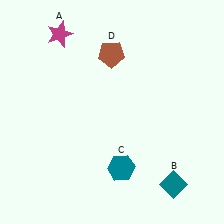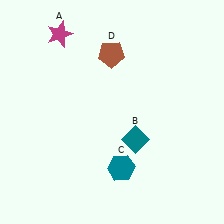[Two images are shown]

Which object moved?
The teal diamond (B) moved up.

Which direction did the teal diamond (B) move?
The teal diamond (B) moved up.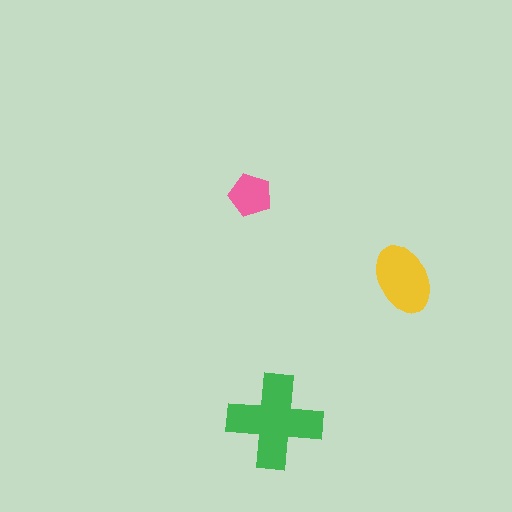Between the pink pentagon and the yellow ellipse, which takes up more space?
The yellow ellipse.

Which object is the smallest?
The pink pentagon.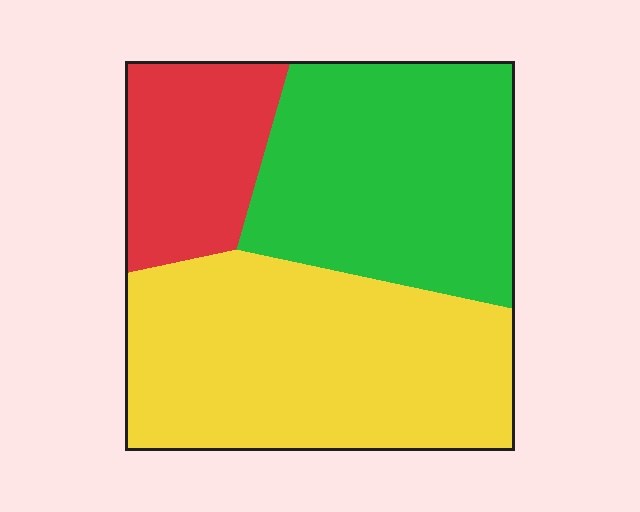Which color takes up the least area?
Red, at roughly 20%.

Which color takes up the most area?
Yellow, at roughly 45%.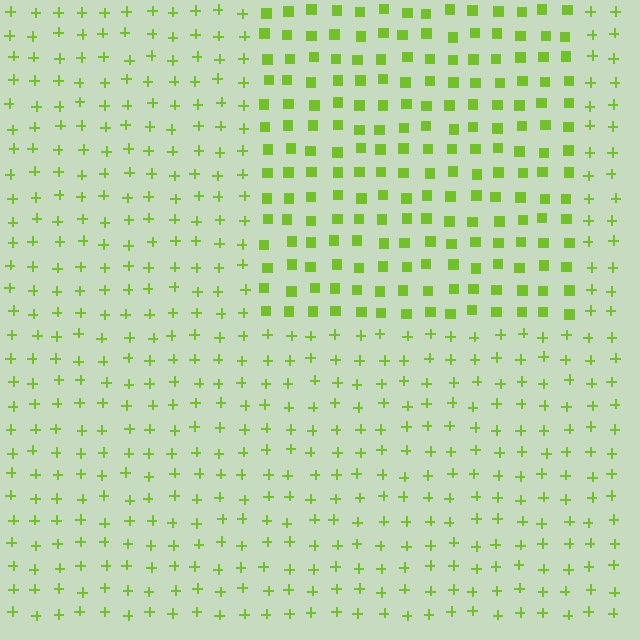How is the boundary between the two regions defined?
The boundary is defined by a change in element shape: squares inside vs. plus signs outside. All elements share the same color and spacing.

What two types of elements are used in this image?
The image uses squares inside the rectangle region and plus signs outside it.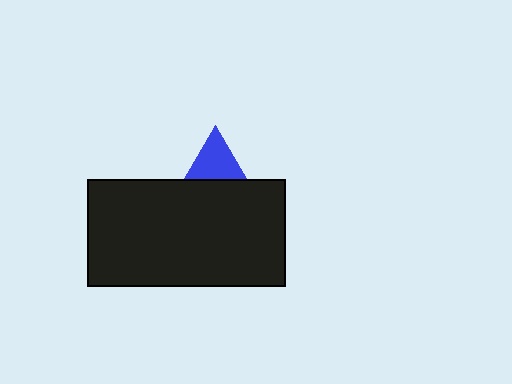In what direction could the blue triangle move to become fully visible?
The blue triangle could move up. That would shift it out from behind the black rectangle entirely.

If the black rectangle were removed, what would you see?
You would see the complete blue triangle.